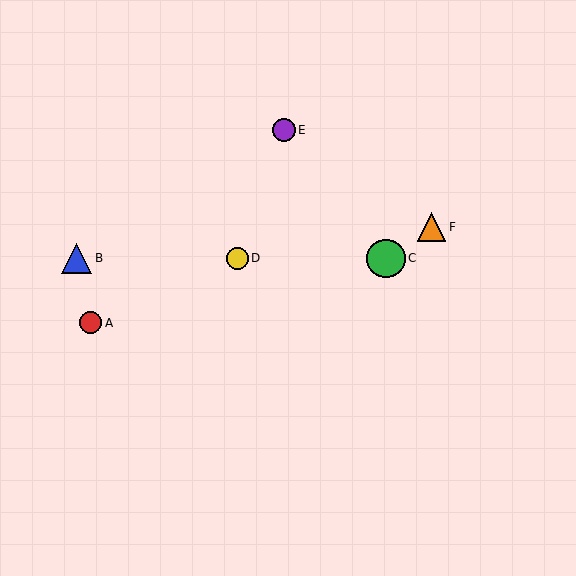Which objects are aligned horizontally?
Objects B, C, D are aligned horizontally.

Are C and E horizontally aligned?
No, C is at y≈258 and E is at y≈130.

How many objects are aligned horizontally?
3 objects (B, C, D) are aligned horizontally.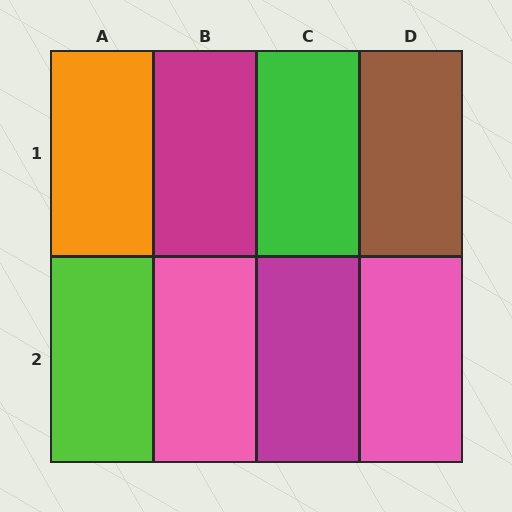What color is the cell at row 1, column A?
Orange.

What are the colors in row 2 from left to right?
Lime, pink, magenta, pink.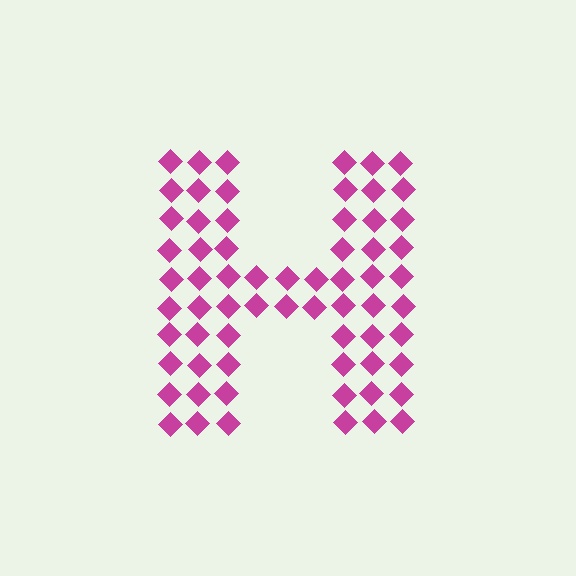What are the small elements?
The small elements are diamonds.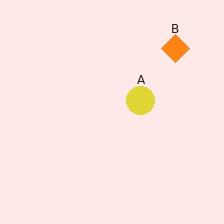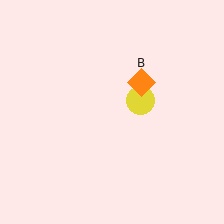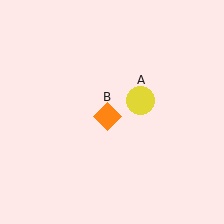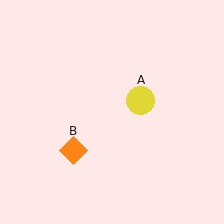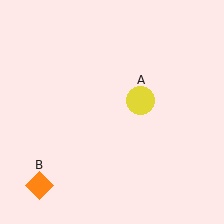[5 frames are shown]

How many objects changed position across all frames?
1 object changed position: orange diamond (object B).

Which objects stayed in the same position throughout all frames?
Yellow circle (object A) remained stationary.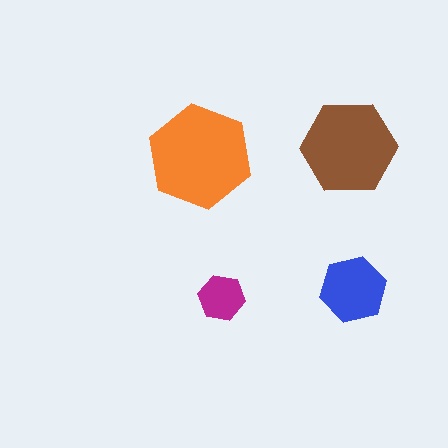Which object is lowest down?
The magenta hexagon is bottommost.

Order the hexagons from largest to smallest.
the orange one, the brown one, the blue one, the magenta one.